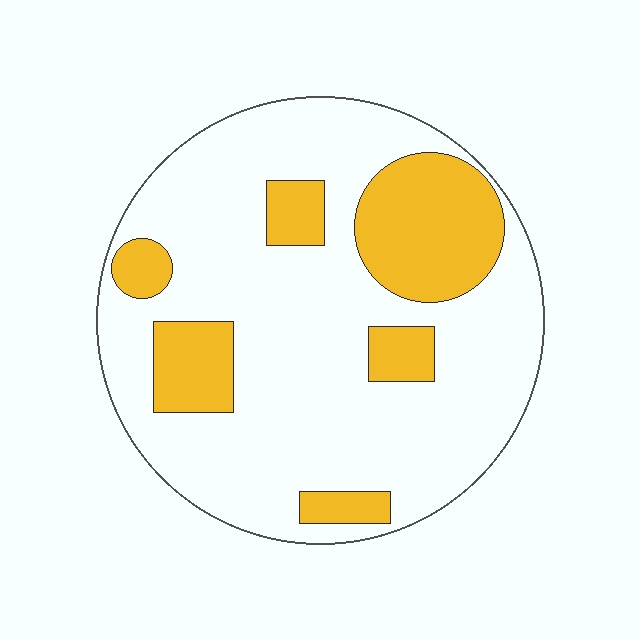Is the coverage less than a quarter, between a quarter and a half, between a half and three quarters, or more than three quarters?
Less than a quarter.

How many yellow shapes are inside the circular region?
6.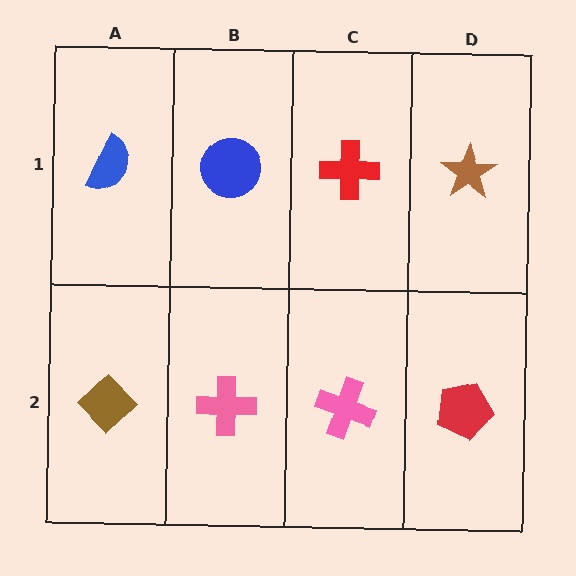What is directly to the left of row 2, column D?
A pink cross.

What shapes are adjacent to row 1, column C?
A pink cross (row 2, column C), a blue circle (row 1, column B), a brown star (row 1, column D).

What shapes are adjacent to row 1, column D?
A red pentagon (row 2, column D), a red cross (row 1, column C).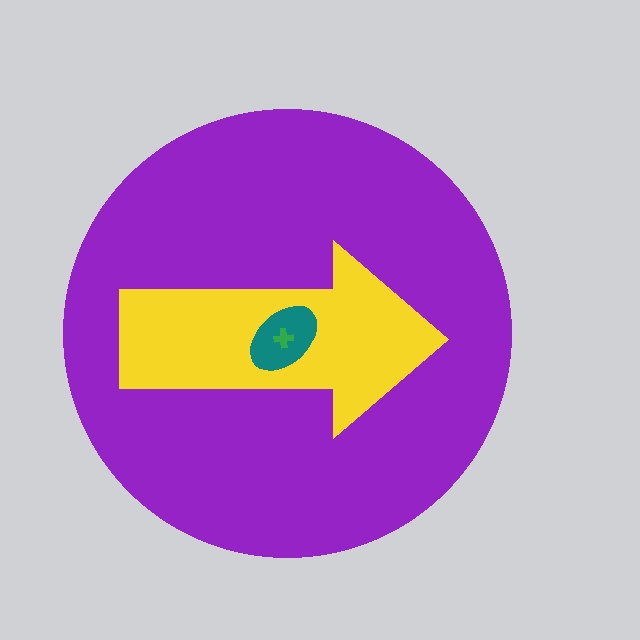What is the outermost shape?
The purple circle.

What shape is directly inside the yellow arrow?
The teal ellipse.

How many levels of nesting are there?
4.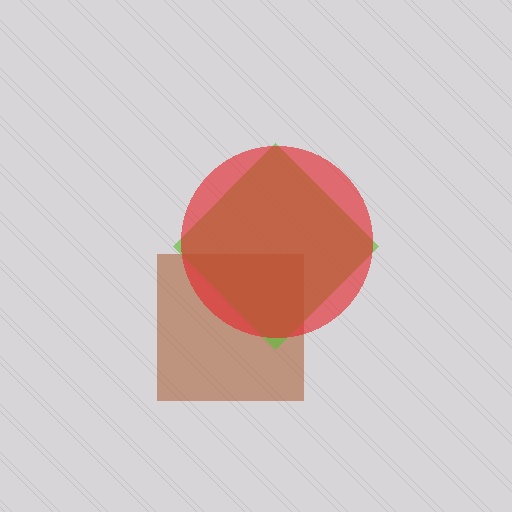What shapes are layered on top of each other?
The layered shapes are: a brown square, a lime diamond, a red circle.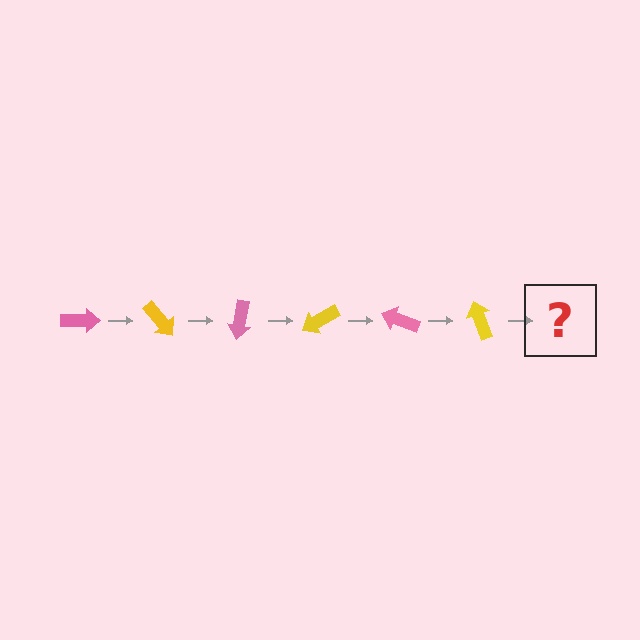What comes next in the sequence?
The next element should be a pink arrow, rotated 300 degrees from the start.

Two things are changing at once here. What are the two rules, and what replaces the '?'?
The two rules are that it rotates 50 degrees each step and the color cycles through pink and yellow. The '?' should be a pink arrow, rotated 300 degrees from the start.